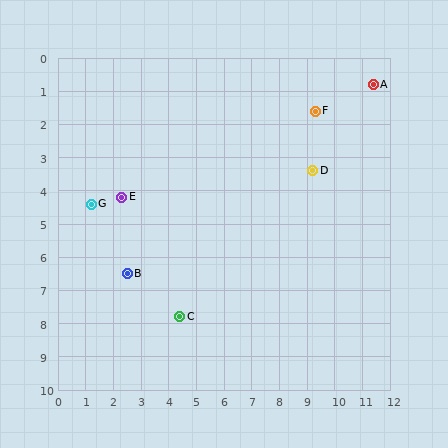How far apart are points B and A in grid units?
Points B and A are about 10.6 grid units apart.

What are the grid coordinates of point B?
Point B is at approximately (2.5, 6.5).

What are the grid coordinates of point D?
Point D is at approximately (9.2, 3.4).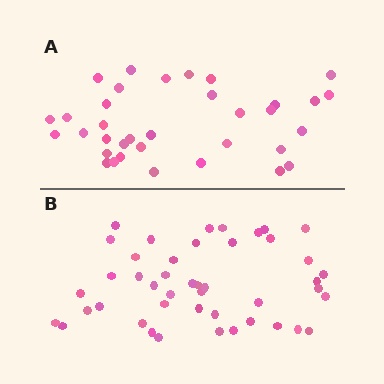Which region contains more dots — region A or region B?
Region B (the bottom region) has more dots.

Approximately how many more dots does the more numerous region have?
Region B has roughly 10 or so more dots than region A.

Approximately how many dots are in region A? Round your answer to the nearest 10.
About 40 dots. (The exact count is 35, which rounds to 40.)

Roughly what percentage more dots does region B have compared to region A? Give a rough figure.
About 30% more.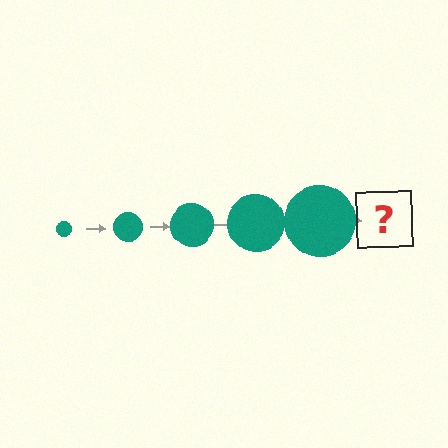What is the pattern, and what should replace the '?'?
The pattern is that the circle gets progressively larger each step. The '?' should be a teal circle, larger than the previous one.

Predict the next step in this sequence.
The next step is a teal circle, larger than the previous one.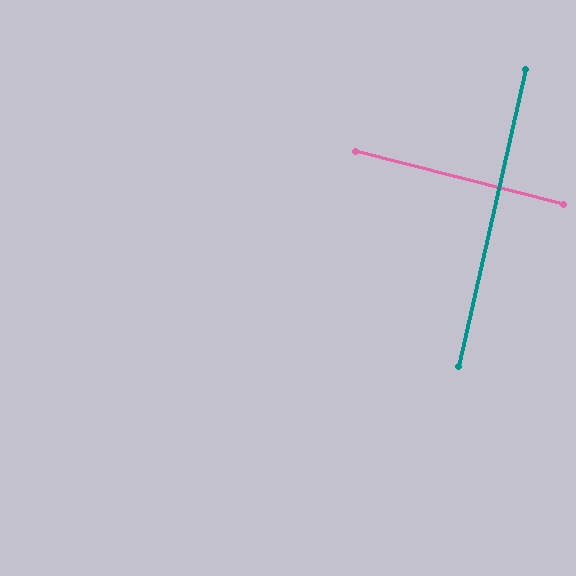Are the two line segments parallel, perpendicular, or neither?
Perpendicular — they meet at approximately 88°.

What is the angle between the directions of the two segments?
Approximately 88 degrees.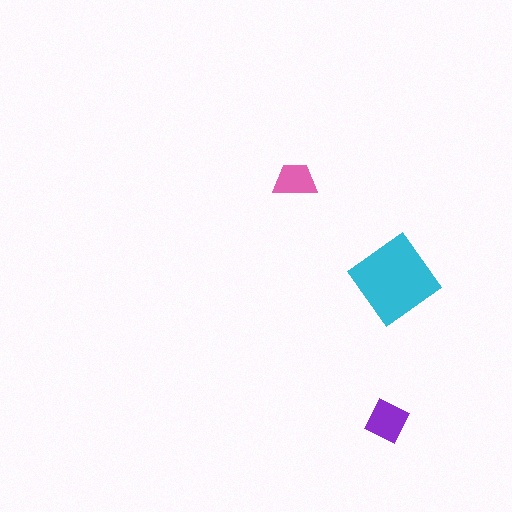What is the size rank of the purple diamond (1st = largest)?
2nd.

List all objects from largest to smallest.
The cyan diamond, the purple diamond, the pink trapezoid.